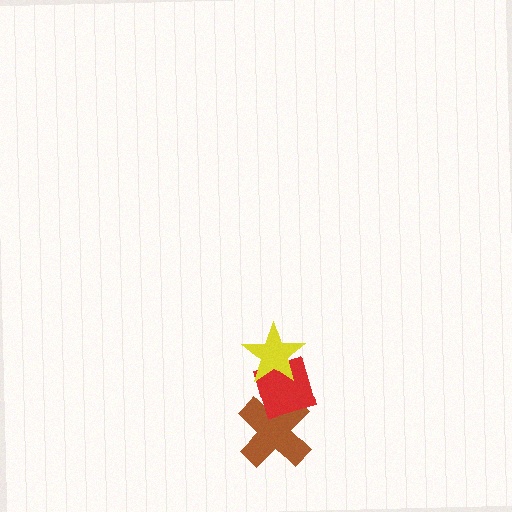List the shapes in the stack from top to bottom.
From top to bottom: the yellow star, the red diamond, the brown cross.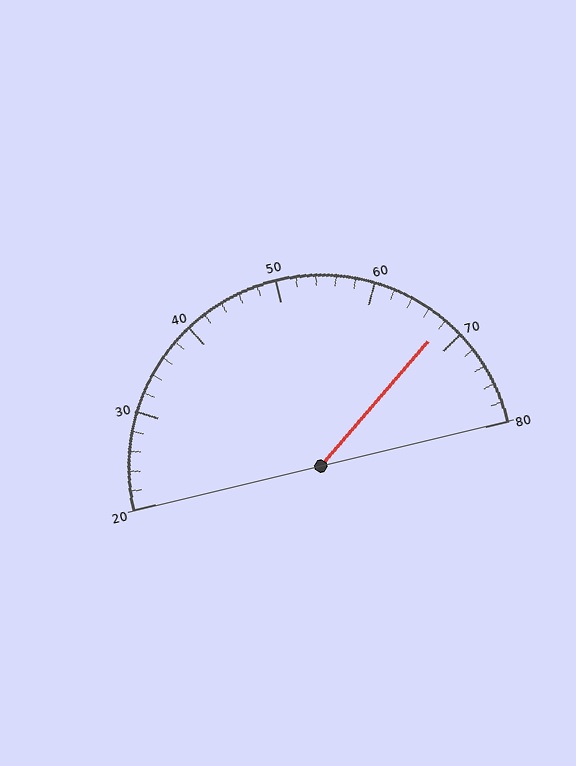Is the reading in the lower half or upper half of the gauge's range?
The reading is in the upper half of the range (20 to 80).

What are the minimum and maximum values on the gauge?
The gauge ranges from 20 to 80.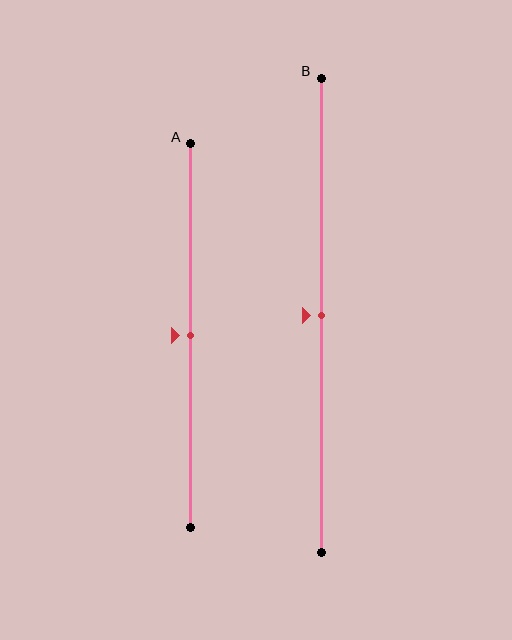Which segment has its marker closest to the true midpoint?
Segment A has its marker closest to the true midpoint.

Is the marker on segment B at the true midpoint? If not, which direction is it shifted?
Yes, the marker on segment B is at the true midpoint.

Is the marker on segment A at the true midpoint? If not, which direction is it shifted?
Yes, the marker on segment A is at the true midpoint.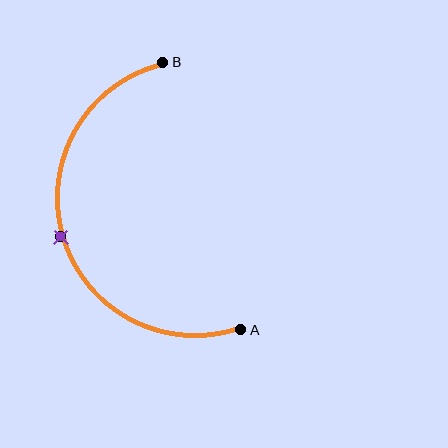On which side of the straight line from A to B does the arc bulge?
The arc bulges to the left of the straight line connecting A and B.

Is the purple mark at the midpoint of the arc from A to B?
Yes. The purple mark lies on the arc at equal arc-length from both A and B — it is the arc midpoint.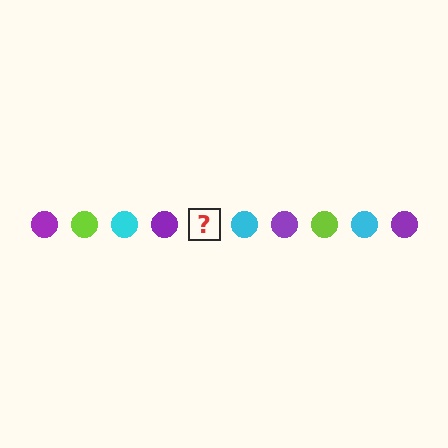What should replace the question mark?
The question mark should be replaced with a lime circle.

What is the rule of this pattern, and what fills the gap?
The rule is that the pattern cycles through purple, lime, cyan circles. The gap should be filled with a lime circle.